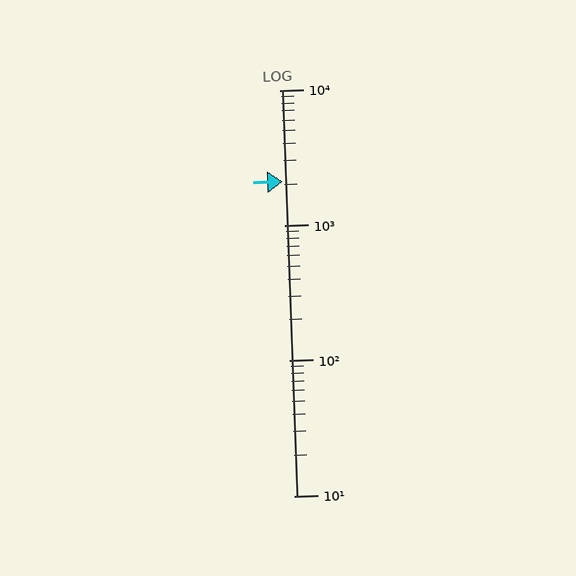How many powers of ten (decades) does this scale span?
The scale spans 3 decades, from 10 to 10000.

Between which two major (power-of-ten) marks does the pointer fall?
The pointer is between 1000 and 10000.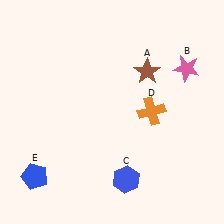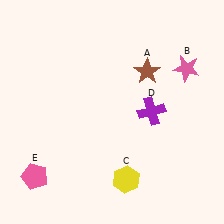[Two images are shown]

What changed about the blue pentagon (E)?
In Image 1, E is blue. In Image 2, it changed to pink.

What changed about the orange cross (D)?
In Image 1, D is orange. In Image 2, it changed to purple.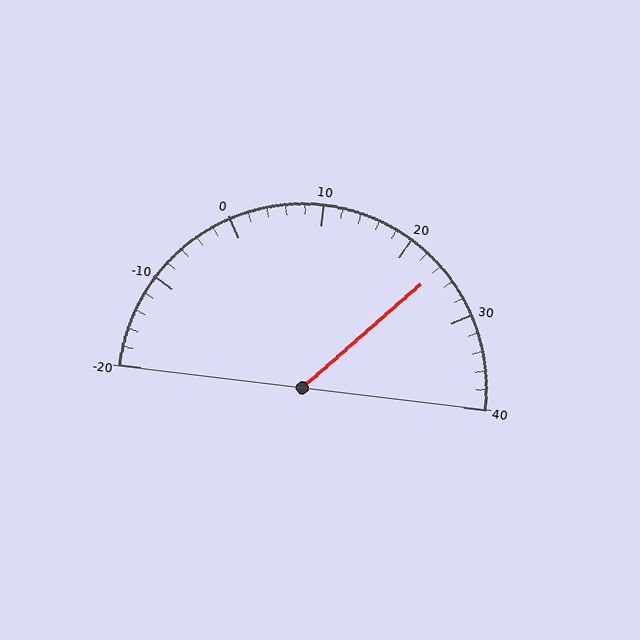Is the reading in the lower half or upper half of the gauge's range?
The reading is in the upper half of the range (-20 to 40).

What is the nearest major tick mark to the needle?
The nearest major tick mark is 20.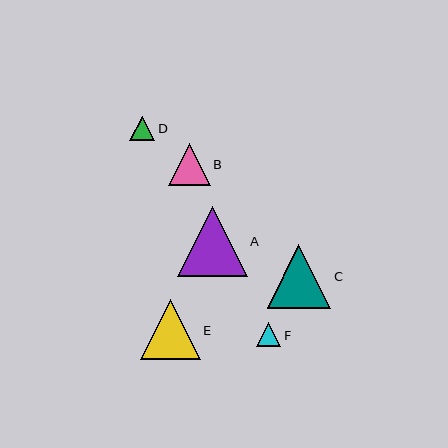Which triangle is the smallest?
Triangle F is the smallest with a size of approximately 25 pixels.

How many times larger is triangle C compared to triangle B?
Triangle C is approximately 1.5 times the size of triangle B.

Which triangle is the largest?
Triangle A is the largest with a size of approximately 70 pixels.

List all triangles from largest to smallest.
From largest to smallest: A, C, E, B, D, F.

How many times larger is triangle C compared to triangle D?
Triangle C is approximately 2.6 times the size of triangle D.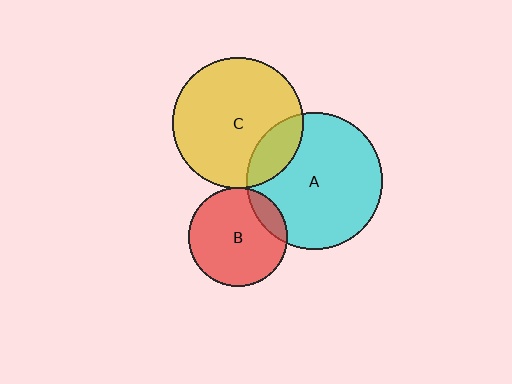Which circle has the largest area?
Circle A (cyan).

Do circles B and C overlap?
Yes.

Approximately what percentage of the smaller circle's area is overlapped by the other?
Approximately 5%.